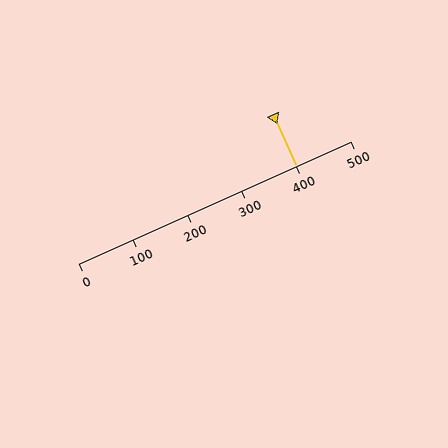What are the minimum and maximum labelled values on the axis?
The axis runs from 0 to 500.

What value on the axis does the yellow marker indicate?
The marker indicates approximately 400.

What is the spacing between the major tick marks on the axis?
The major ticks are spaced 100 apart.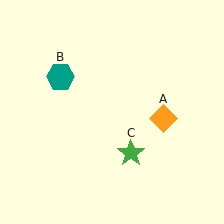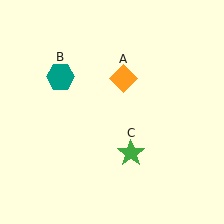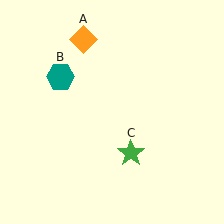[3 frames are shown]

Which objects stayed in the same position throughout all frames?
Teal hexagon (object B) and green star (object C) remained stationary.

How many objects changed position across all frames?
1 object changed position: orange diamond (object A).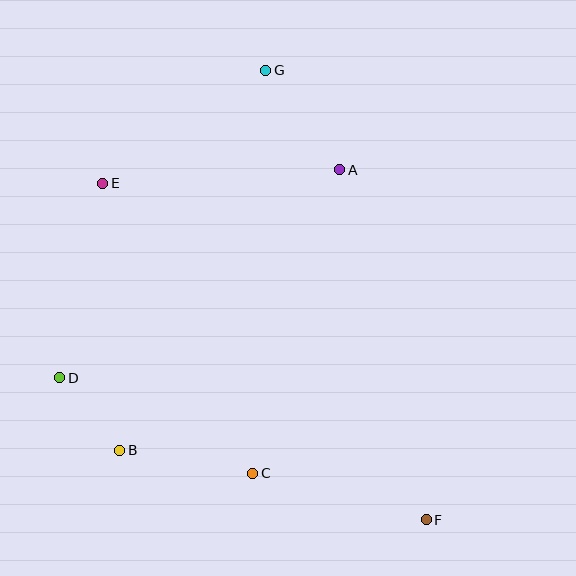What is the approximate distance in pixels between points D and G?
The distance between D and G is approximately 370 pixels.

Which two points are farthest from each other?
Points F and G are farthest from each other.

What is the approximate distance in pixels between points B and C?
The distance between B and C is approximately 135 pixels.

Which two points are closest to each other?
Points B and D are closest to each other.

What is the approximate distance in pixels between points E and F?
The distance between E and F is approximately 467 pixels.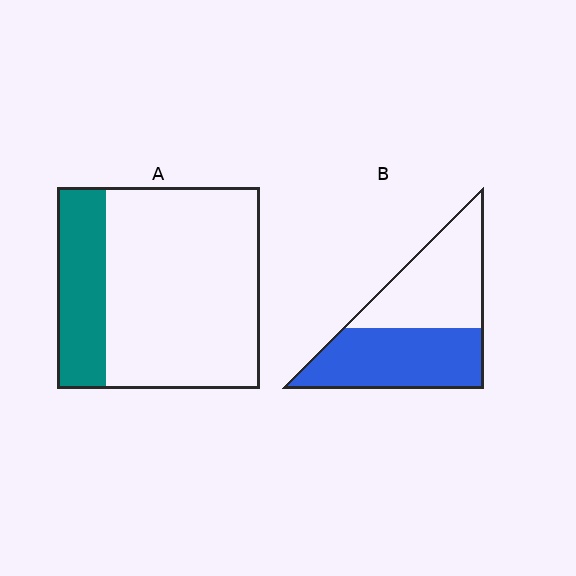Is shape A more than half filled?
No.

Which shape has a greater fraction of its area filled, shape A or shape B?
Shape B.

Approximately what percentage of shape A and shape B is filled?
A is approximately 25% and B is approximately 50%.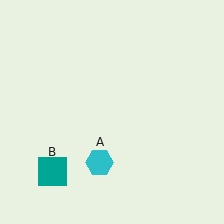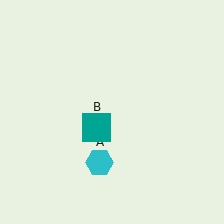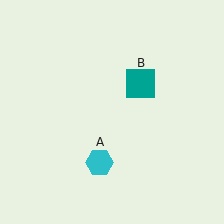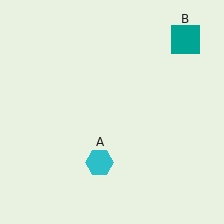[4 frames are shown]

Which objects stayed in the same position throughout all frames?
Cyan hexagon (object A) remained stationary.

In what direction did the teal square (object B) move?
The teal square (object B) moved up and to the right.